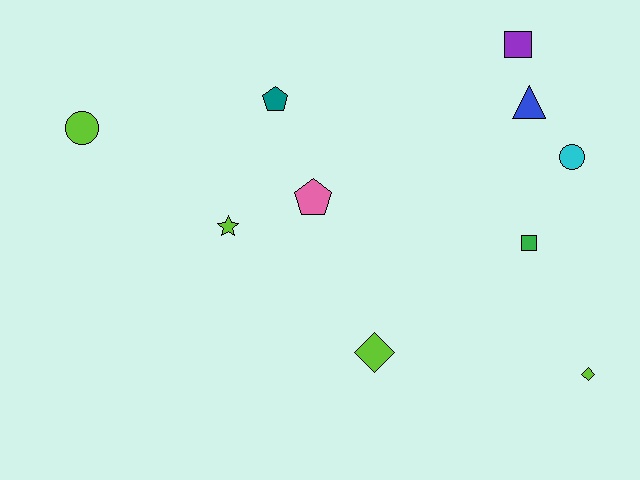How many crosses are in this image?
There are no crosses.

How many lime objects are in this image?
There are 4 lime objects.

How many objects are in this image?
There are 10 objects.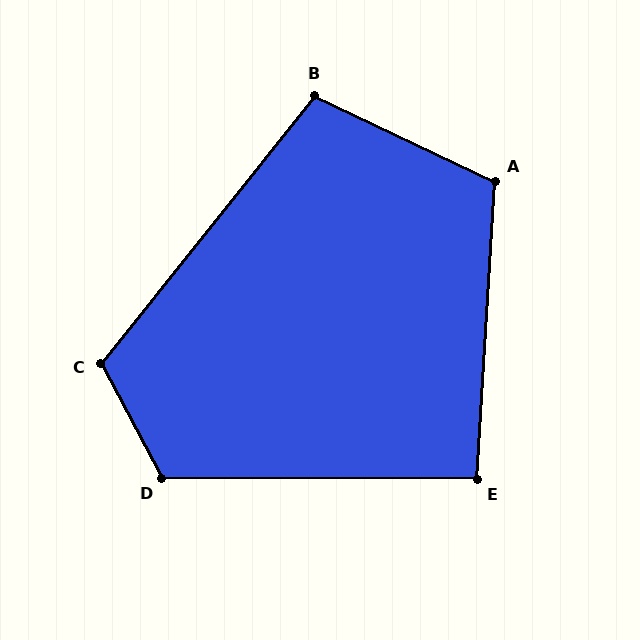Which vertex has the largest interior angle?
D, at approximately 118 degrees.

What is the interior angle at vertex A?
Approximately 112 degrees (obtuse).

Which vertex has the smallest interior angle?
E, at approximately 93 degrees.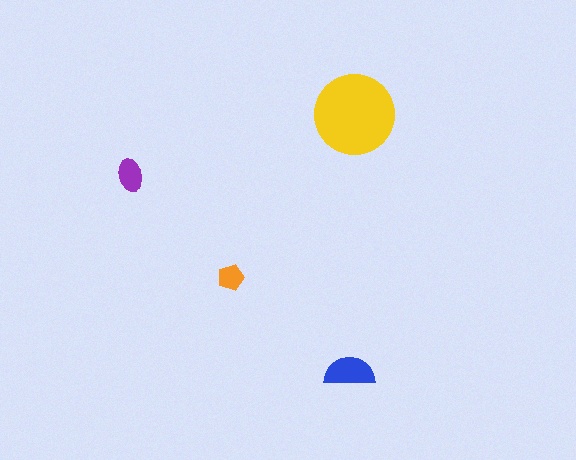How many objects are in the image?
There are 4 objects in the image.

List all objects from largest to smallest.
The yellow circle, the blue semicircle, the purple ellipse, the orange pentagon.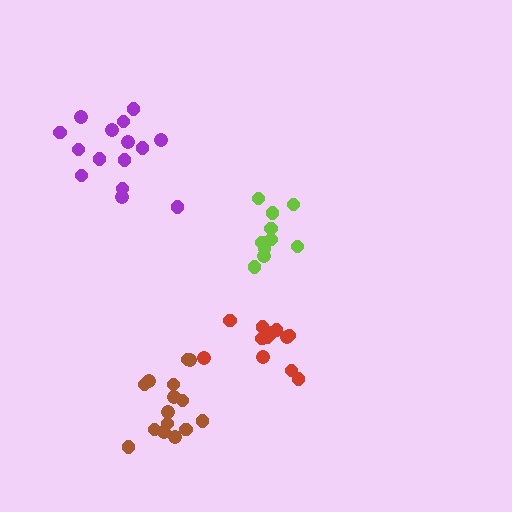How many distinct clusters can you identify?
There are 4 distinct clusters.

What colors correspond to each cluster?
The clusters are colored: lime, red, purple, brown.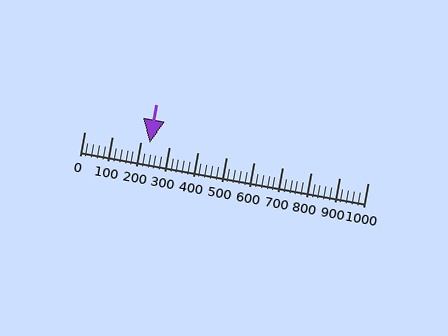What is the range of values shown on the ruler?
The ruler shows values from 0 to 1000.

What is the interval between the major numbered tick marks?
The major tick marks are spaced 100 units apart.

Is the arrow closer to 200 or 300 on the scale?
The arrow is closer to 200.